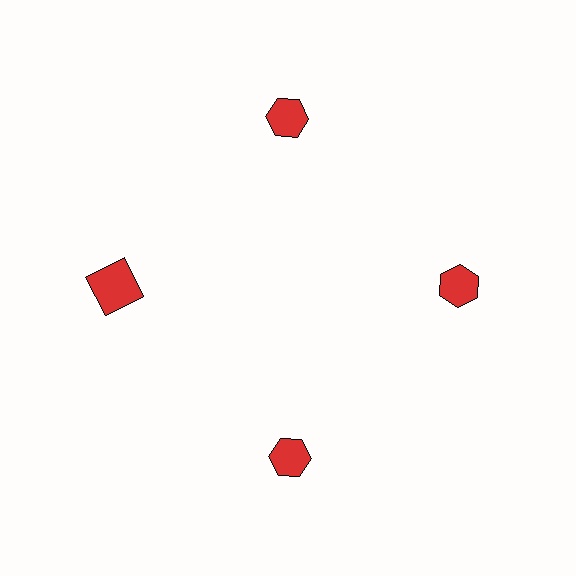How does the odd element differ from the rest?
It has a different shape: square instead of hexagon.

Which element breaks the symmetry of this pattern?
The red square at roughly the 9 o'clock position breaks the symmetry. All other shapes are red hexagons.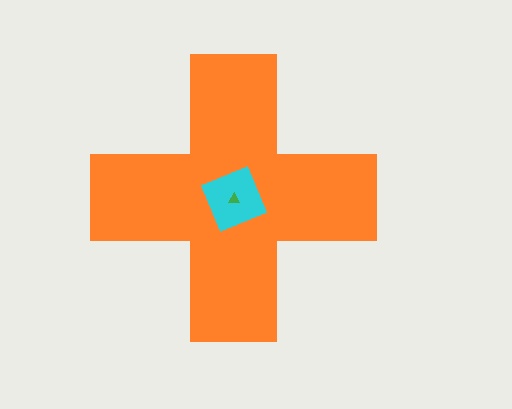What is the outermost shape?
The orange cross.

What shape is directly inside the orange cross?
The cyan square.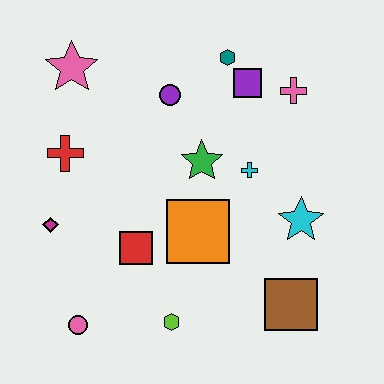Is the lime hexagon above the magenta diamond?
No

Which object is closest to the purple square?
The teal hexagon is closest to the purple square.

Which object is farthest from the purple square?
The pink circle is farthest from the purple square.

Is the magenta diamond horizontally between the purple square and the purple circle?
No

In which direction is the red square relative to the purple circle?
The red square is below the purple circle.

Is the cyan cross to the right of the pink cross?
No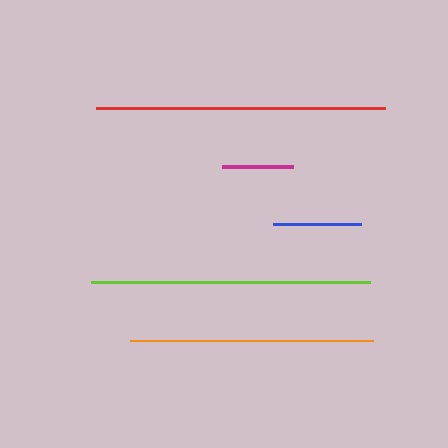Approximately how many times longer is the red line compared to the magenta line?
The red line is approximately 4.1 times the length of the magenta line.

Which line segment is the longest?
The red line is the longest at approximately 289 pixels.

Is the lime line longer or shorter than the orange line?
The lime line is longer than the orange line.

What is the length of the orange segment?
The orange segment is approximately 242 pixels long.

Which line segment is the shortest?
The magenta line is the shortest at approximately 71 pixels.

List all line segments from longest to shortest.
From longest to shortest: red, lime, orange, blue, magenta.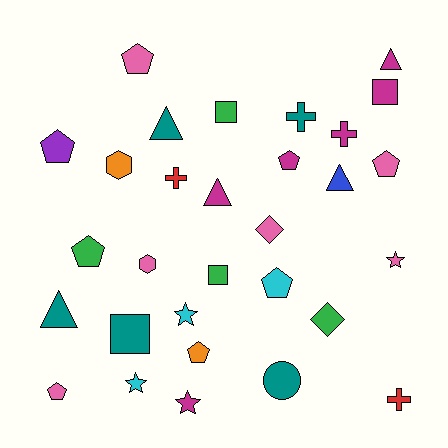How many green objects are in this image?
There are 4 green objects.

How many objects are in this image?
There are 30 objects.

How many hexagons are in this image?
There are 2 hexagons.